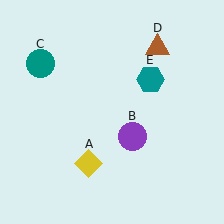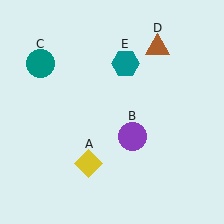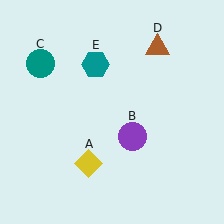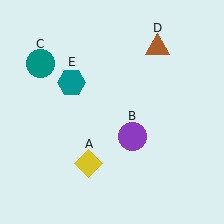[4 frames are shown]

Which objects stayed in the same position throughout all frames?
Yellow diamond (object A) and purple circle (object B) and teal circle (object C) and brown triangle (object D) remained stationary.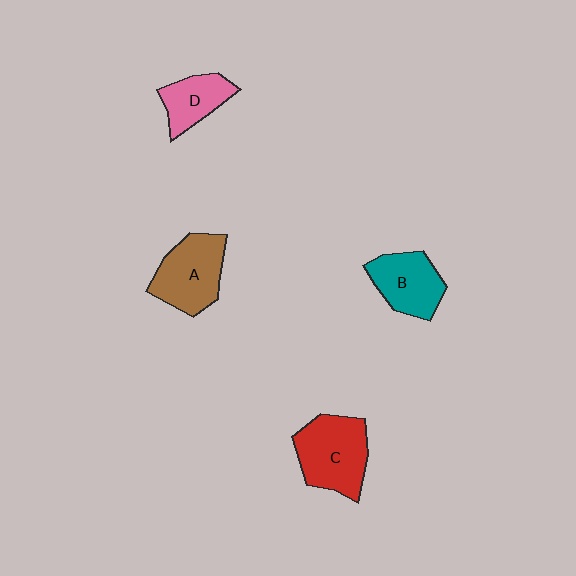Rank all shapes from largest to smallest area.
From largest to smallest: C (red), A (brown), B (teal), D (pink).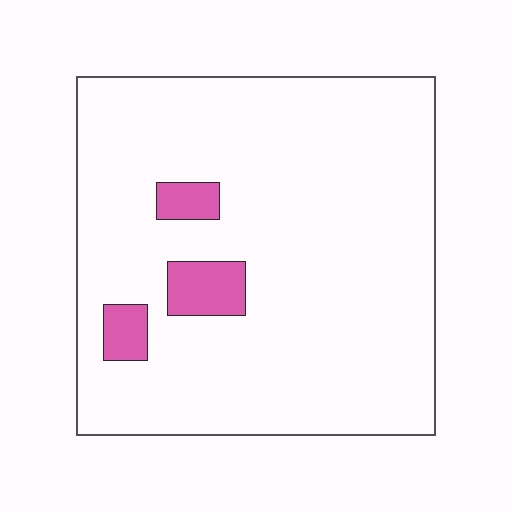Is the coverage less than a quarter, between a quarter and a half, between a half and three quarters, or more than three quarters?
Less than a quarter.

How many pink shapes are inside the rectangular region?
3.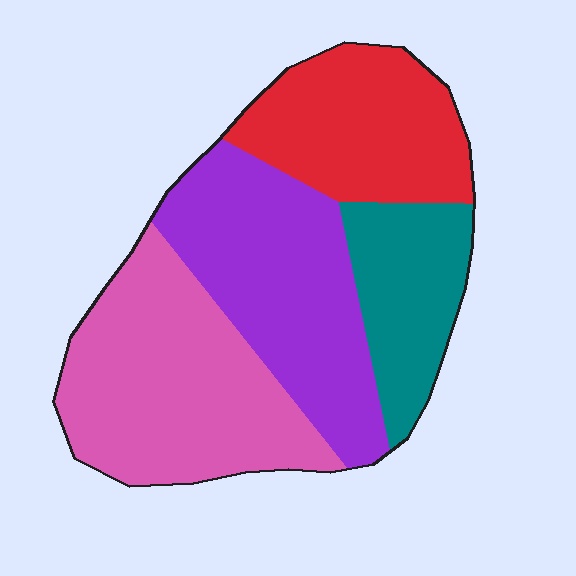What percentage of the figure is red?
Red covers about 20% of the figure.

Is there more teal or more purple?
Purple.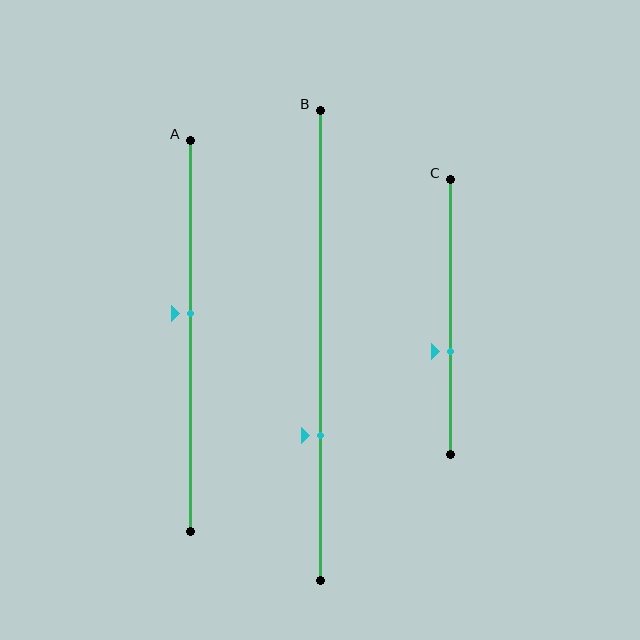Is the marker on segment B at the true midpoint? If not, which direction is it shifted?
No, the marker on segment B is shifted downward by about 19% of the segment length.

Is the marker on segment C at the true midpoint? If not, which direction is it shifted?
No, the marker on segment C is shifted downward by about 13% of the segment length.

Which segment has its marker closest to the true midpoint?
Segment A has its marker closest to the true midpoint.